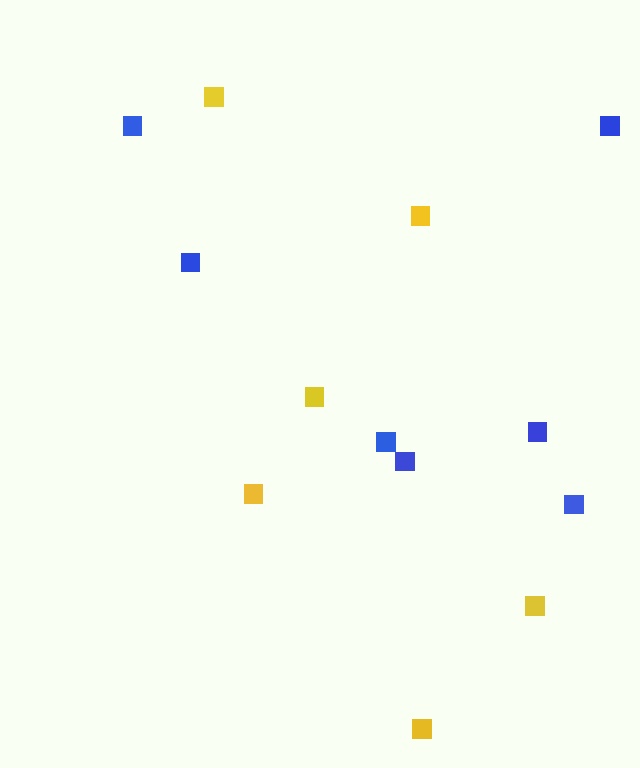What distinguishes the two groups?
There are 2 groups: one group of yellow squares (6) and one group of blue squares (7).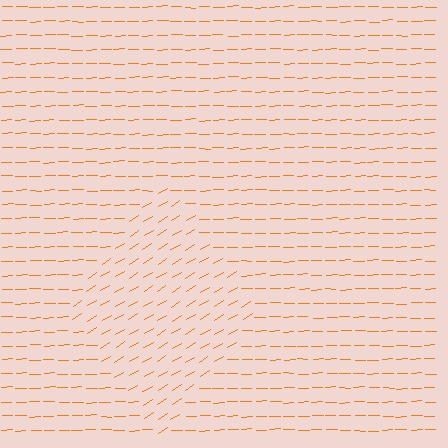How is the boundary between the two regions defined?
The boundary is defined purely by a change in line orientation (approximately 30 degrees difference). All lines are the same color and thickness.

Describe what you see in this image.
The image is filled with small orange line segments. A diamond region in the image has lines oriented differently from the surrounding lines, creating a visible texture boundary.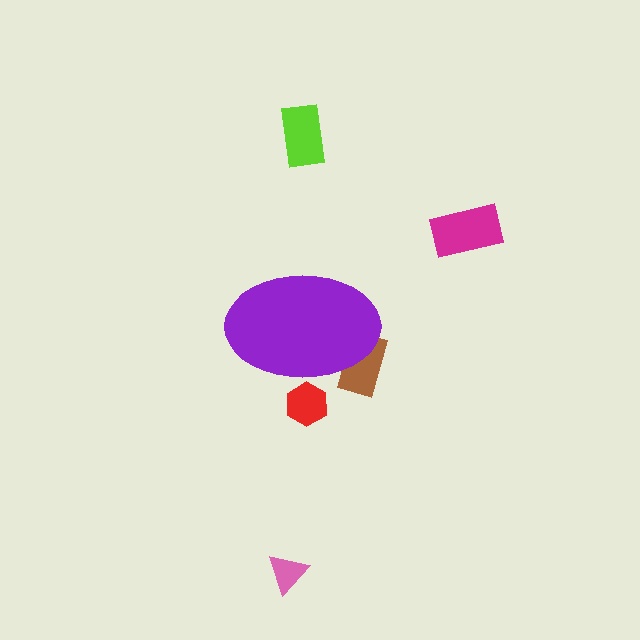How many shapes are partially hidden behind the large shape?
2 shapes are partially hidden.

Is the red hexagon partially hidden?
Yes, the red hexagon is partially hidden behind the purple ellipse.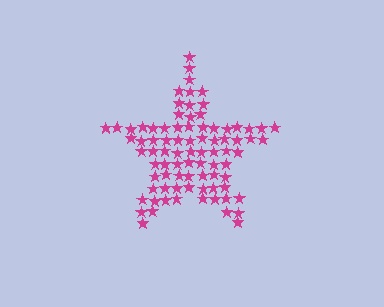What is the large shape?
The large shape is a star.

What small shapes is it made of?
It is made of small stars.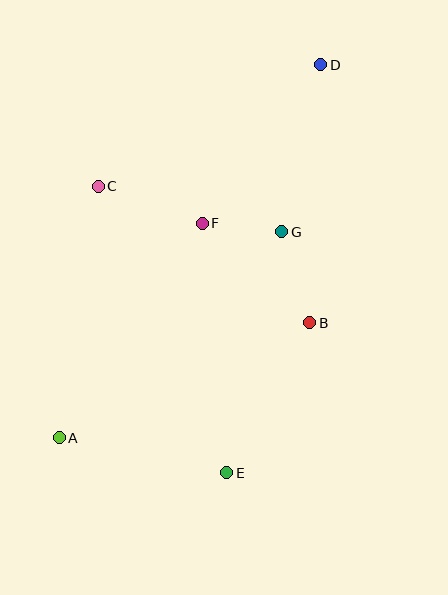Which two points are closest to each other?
Points F and G are closest to each other.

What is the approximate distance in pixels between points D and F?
The distance between D and F is approximately 198 pixels.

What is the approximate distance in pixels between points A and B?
The distance between A and B is approximately 276 pixels.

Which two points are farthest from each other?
Points A and D are farthest from each other.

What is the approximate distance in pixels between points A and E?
The distance between A and E is approximately 171 pixels.